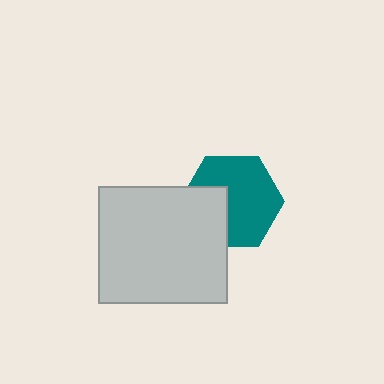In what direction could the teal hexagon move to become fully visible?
The teal hexagon could move toward the upper-right. That would shift it out from behind the light gray rectangle entirely.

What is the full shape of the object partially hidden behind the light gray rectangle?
The partially hidden object is a teal hexagon.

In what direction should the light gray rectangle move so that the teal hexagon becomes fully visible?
The light gray rectangle should move toward the lower-left. That is the shortest direction to clear the overlap and leave the teal hexagon fully visible.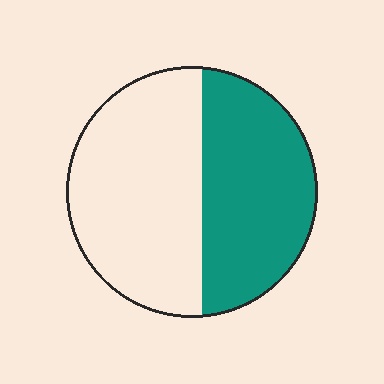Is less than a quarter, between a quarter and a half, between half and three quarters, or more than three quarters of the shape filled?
Between a quarter and a half.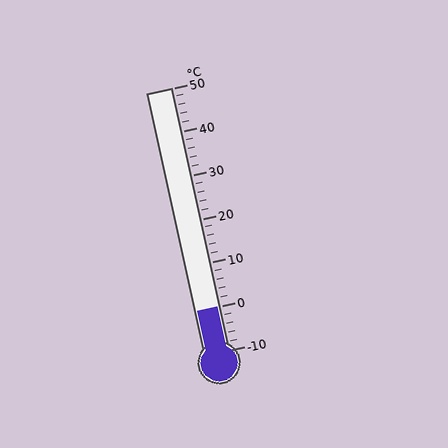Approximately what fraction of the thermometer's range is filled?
The thermometer is filled to approximately 15% of its range.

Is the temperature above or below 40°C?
The temperature is below 40°C.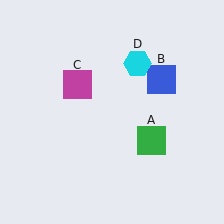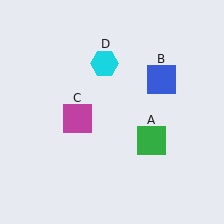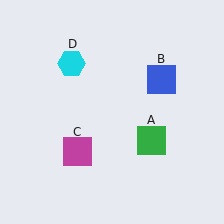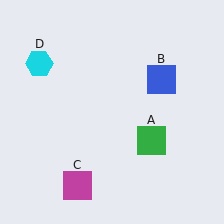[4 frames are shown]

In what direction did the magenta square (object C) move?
The magenta square (object C) moved down.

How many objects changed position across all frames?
2 objects changed position: magenta square (object C), cyan hexagon (object D).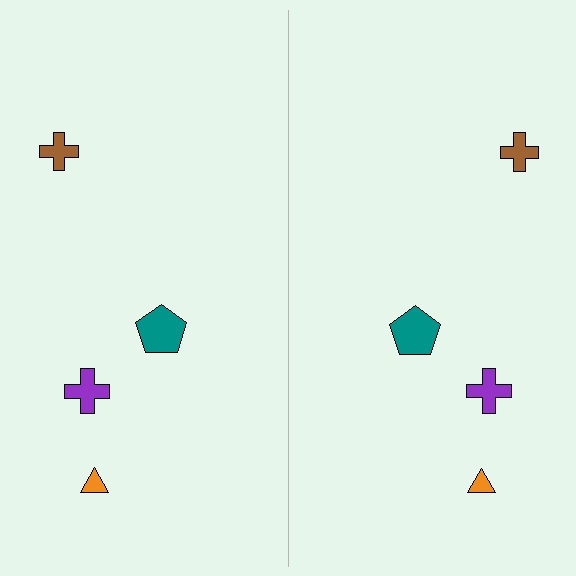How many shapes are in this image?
There are 8 shapes in this image.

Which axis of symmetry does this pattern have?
The pattern has a vertical axis of symmetry running through the center of the image.